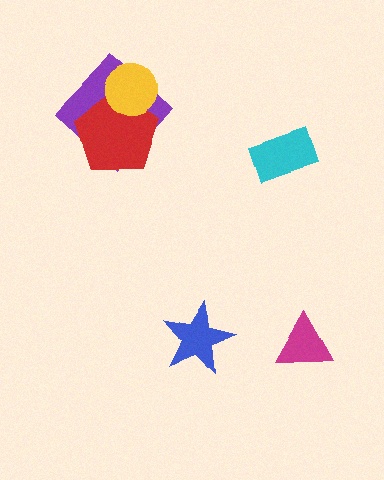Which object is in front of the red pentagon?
The yellow circle is in front of the red pentagon.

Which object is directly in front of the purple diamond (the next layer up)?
The red pentagon is directly in front of the purple diamond.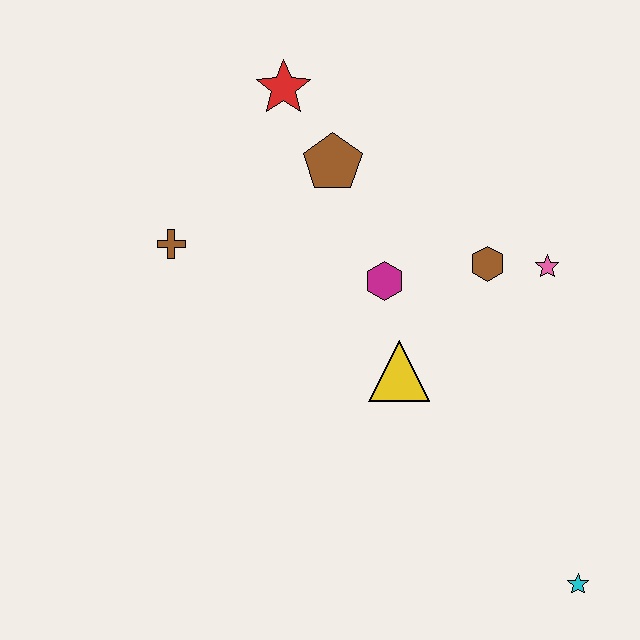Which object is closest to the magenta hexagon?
The yellow triangle is closest to the magenta hexagon.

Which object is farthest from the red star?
The cyan star is farthest from the red star.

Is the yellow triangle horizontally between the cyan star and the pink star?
No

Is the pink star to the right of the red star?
Yes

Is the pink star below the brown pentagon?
Yes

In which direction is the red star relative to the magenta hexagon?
The red star is above the magenta hexagon.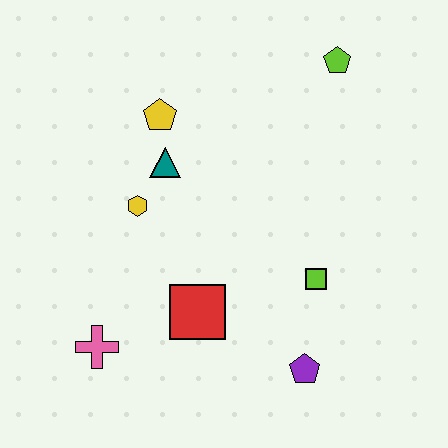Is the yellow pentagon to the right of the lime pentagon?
No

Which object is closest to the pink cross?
The red square is closest to the pink cross.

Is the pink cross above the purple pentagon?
Yes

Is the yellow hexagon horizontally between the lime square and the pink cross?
Yes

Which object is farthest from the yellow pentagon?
The purple pentagon is farthest from the yellow pentagon.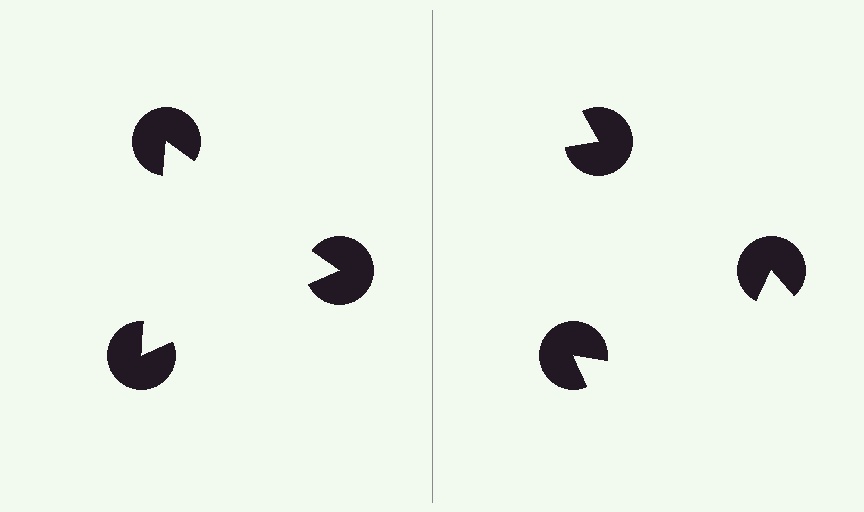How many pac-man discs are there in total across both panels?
6 — 3 on each side.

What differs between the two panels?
The pac-man discs are positioned identically on both sides; only the wedge orientations differ. On the left they align to a triangle; on the right they are misaligned.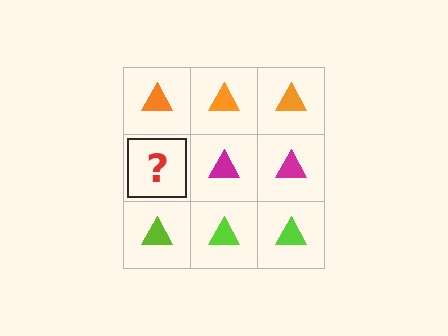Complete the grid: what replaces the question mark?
The question mark should be replaced with a magenta triangle.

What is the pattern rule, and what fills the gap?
The rule is that each row has a consistent color. The gap should be filled with a magenta triangle.